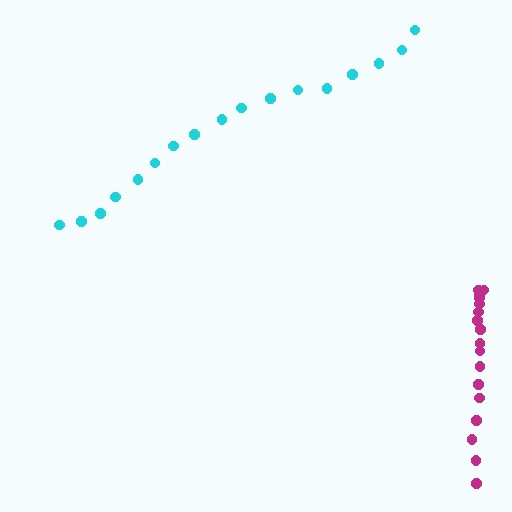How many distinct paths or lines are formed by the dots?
There are 2 distinct paths.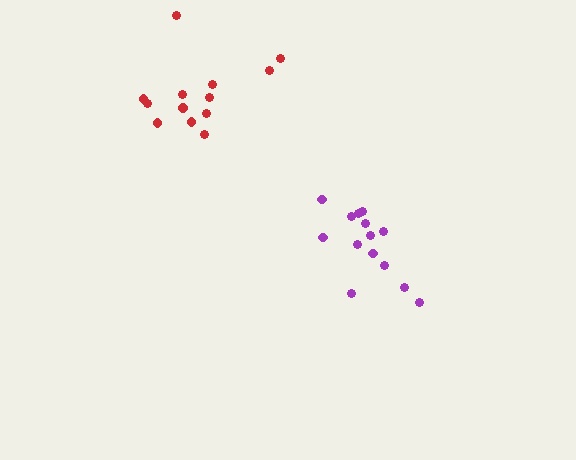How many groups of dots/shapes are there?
There are 2 groups.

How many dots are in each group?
Group 1: 13 dots, Group 2: 14 dots (27 total).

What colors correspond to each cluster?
The clusters are colored: red, purple.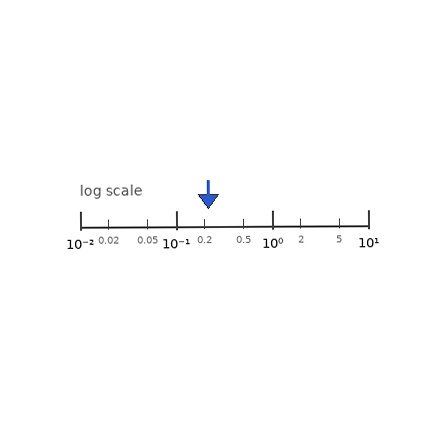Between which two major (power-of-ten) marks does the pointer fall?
The pointer is between 0.1 and 1.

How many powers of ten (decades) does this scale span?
The scale spans 3 decades, from 0.01 to 10.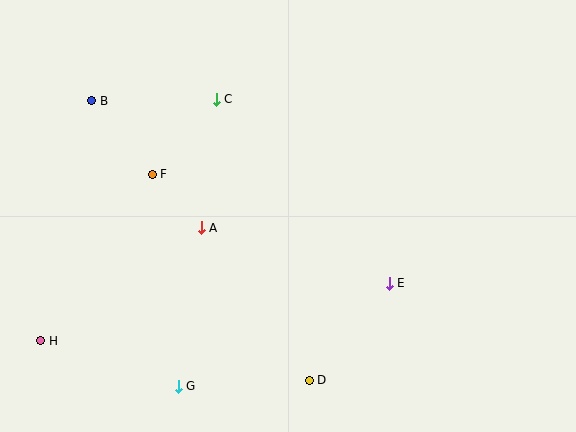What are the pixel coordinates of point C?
Point C is at (216, 99).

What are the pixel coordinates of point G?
Point G is at (178, 386).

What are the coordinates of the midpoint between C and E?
The midpoint between C and E is at (303, 191).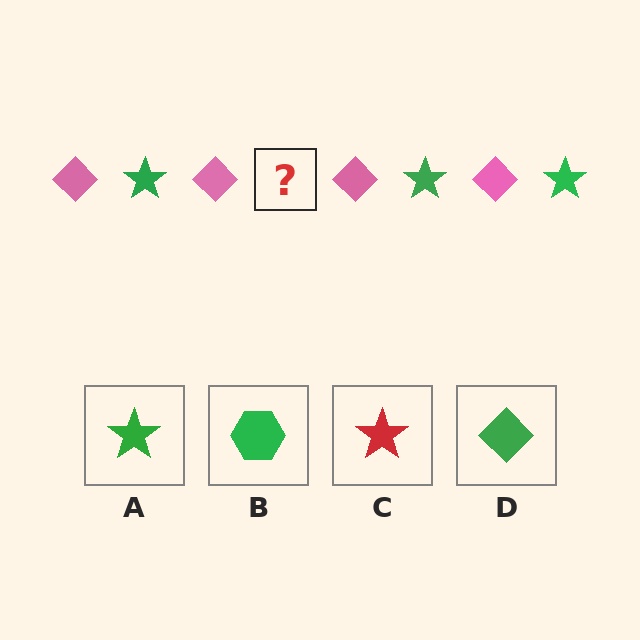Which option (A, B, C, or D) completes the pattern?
A.